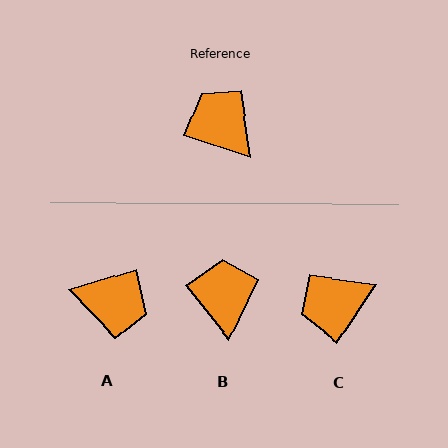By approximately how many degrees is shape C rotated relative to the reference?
Approximately 74 degrees counter-clockwise.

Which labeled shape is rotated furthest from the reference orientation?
A, about 145 degrees away.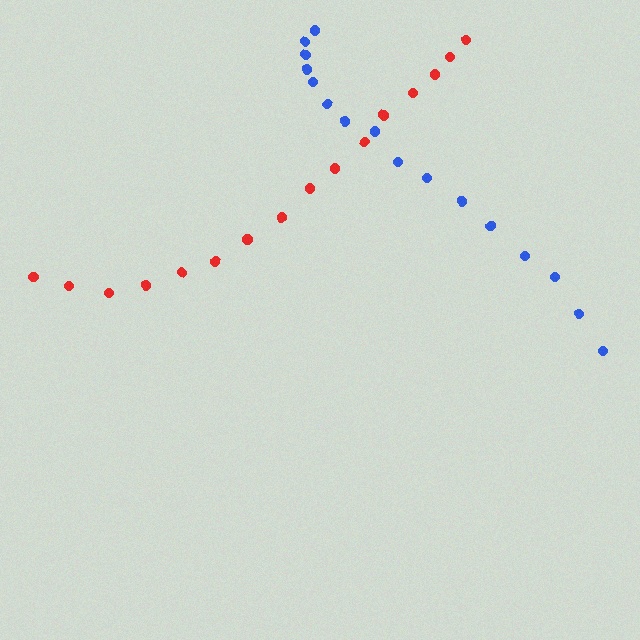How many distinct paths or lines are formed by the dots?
There are 2 distinct paths.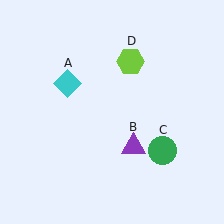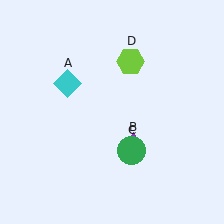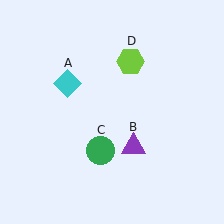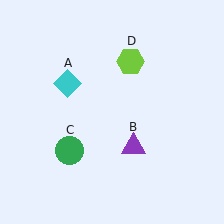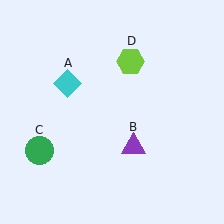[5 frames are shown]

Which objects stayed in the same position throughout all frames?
Cyan diamond (object A) and purple triangle (object B) and lime hexagon (object D) remained stationary.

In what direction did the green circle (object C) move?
The green circle (object C) moved left.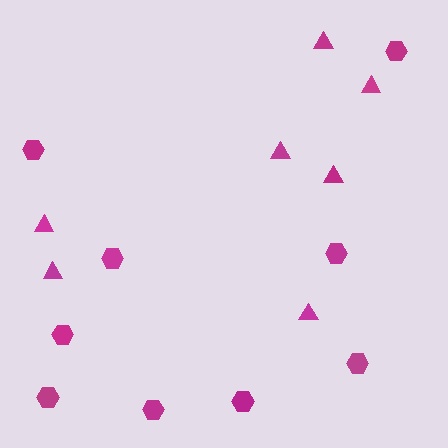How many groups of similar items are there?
There are 2 groups: one group of hexagons (9) and one group of triangles (7).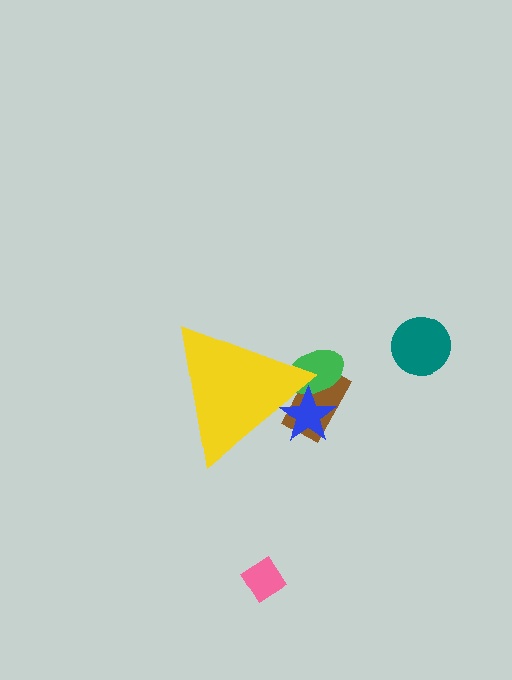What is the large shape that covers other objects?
A yellow triangle.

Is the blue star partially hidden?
Yes, the blue star is partially hidden behind the yellow triangle.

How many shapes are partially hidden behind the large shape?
3 shapes are partially hidden.